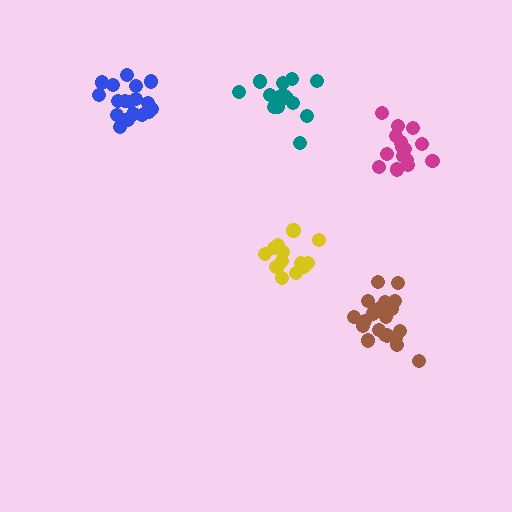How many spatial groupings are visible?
There are 5 spatial groupings.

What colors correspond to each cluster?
The clusters are colored: magenta, brown, teal, yellow, blue.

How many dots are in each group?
Group 1: 15 dots, Group 2: 20 dots, Group 3: 14 dots, Group 4: 14 dots, Group 5: 18 dots (81 total).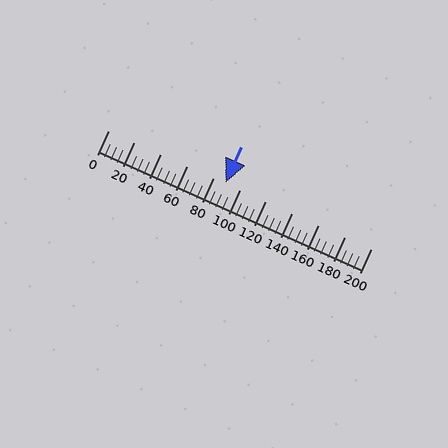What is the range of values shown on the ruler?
The ruler shows values from 0 to 200.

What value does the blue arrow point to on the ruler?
The blue arrow points to approximately 89.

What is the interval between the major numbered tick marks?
The major tick marks are spaced 20 units apart.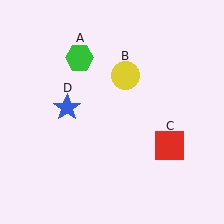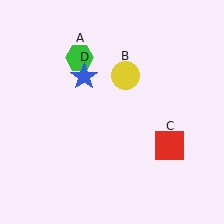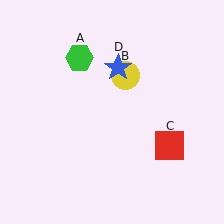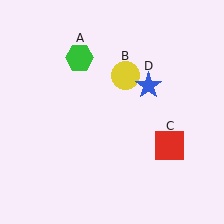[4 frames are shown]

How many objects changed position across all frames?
1 object changed position: blue star (object D).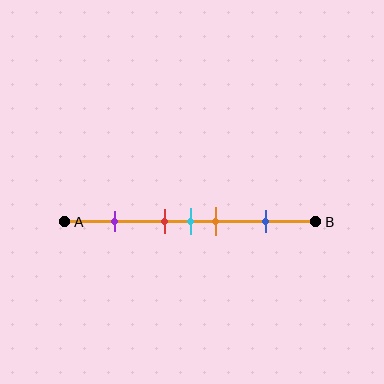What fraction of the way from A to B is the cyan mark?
The cyan mark is approximately 50% (0.5) of the way from A to B.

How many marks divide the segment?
There are 5 marks dividing the segment.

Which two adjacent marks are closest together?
The red and cyan marks are the closest adjacent pair.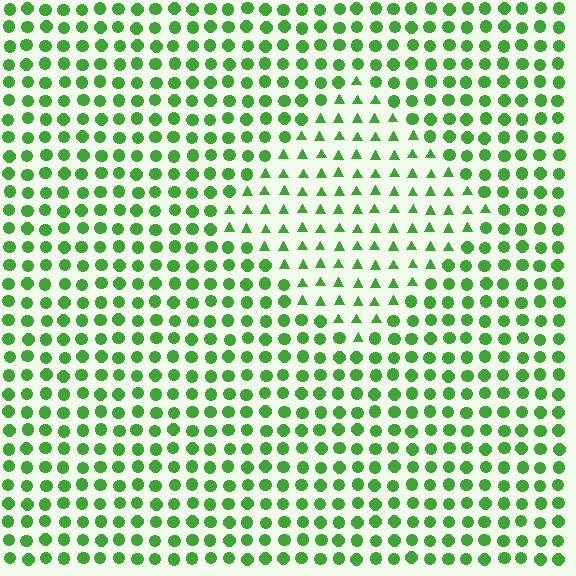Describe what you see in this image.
The image is filled with small green elements arranged in a uniform grid. A diamond-shaped region contains triangles, while the surrounding area contains circles. The boundary is defined purely by the change in element shape.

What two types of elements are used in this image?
The image uses triangles inside the diamond region and circles outside it.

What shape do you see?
I see a diamond.